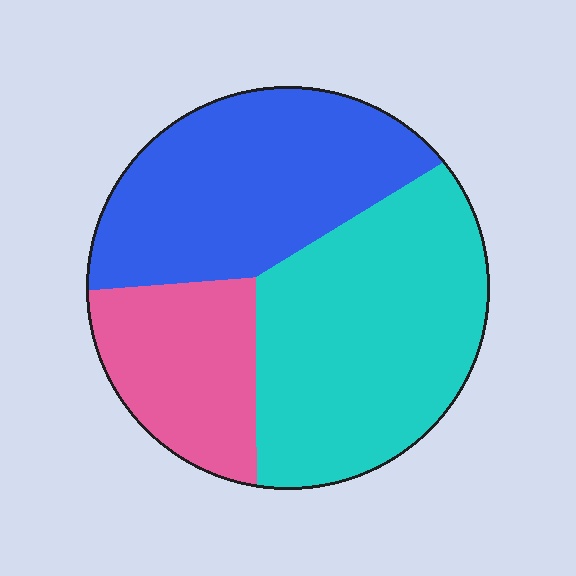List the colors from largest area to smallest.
From largest to smallest: cyan, blue, pink.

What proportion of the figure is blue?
Blue covers 36% of the figure.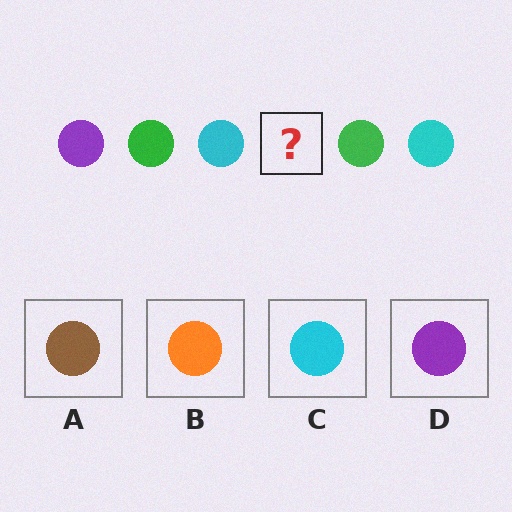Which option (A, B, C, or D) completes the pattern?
D.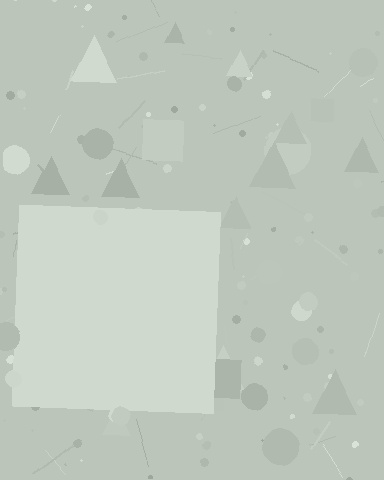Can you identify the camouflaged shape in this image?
The camouflaged shape is a square.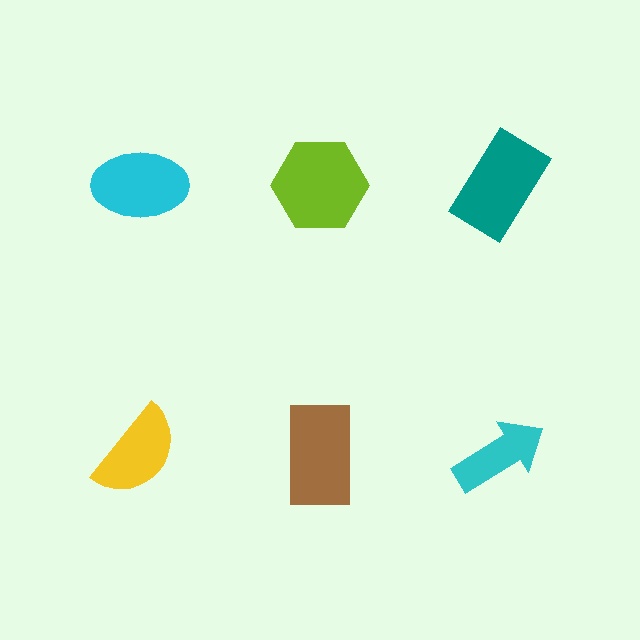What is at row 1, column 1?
A cyan ellipse.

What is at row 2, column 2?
A brown rectangle.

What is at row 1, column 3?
A teal rectangle.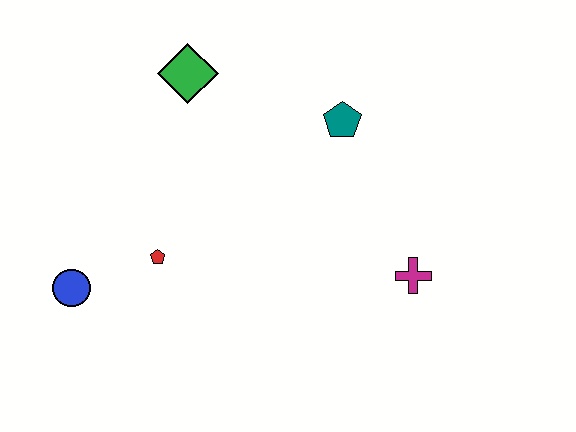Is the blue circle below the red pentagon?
Yes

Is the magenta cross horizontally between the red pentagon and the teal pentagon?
No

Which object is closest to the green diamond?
The teal pentagon is closest to the green diamond.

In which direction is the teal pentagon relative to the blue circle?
The teal pentagon is to the right of the blue circle.